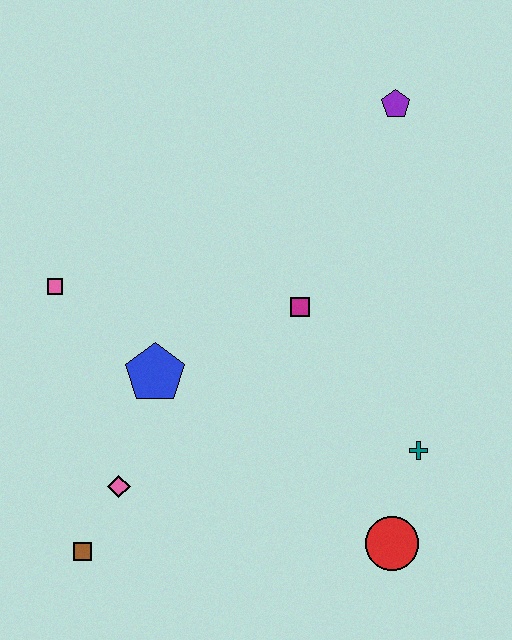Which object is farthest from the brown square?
The purple pentagon is farthest from the brown square.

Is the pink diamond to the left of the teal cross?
Yes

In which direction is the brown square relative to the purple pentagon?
The brown square is below the purple pentagon.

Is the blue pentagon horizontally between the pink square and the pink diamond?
No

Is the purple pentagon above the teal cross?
Yes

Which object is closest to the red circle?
The teal cross is closest to the red circle.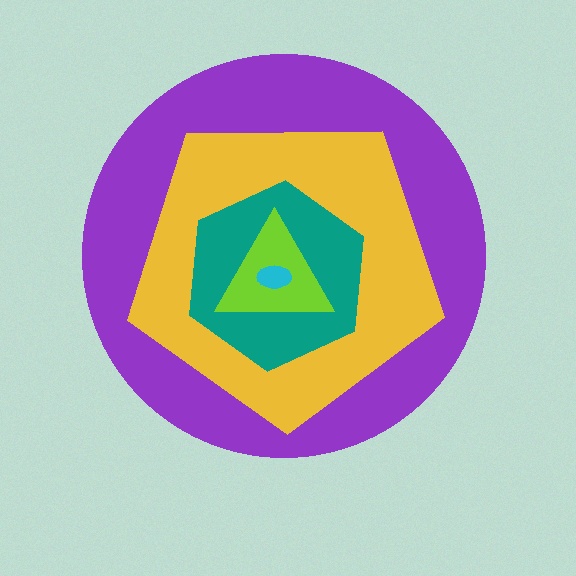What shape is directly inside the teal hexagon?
The lime triangle.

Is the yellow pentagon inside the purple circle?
Yes.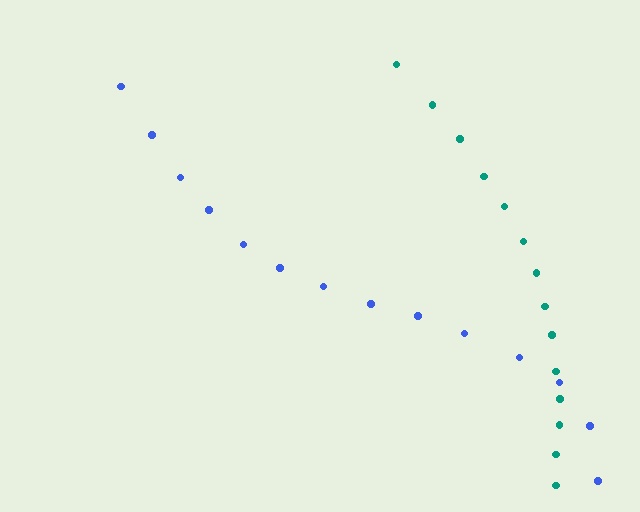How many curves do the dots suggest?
There are 2 distinct paths.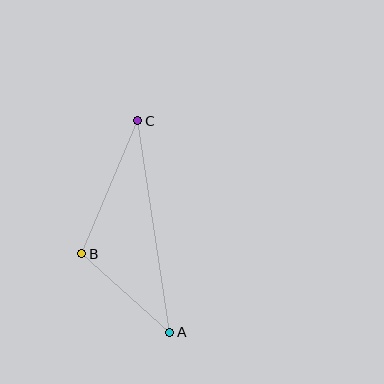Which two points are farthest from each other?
Points A and C are farthest from each other.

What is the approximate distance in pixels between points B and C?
The distance between B and C is approximately 144 pixels.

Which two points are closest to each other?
Points A and B are closest to each other.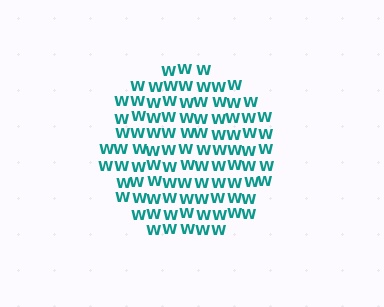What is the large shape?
The large shape is a circle.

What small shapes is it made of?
It is made of small letter W's.